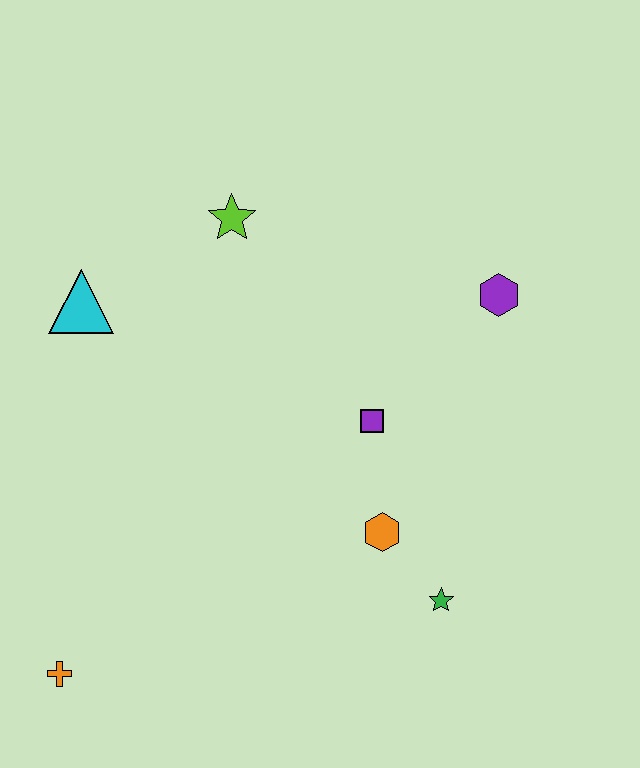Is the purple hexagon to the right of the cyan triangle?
Yes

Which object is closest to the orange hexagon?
The green star is closest to the orange hexagon.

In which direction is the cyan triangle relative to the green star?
The cyan triangle is to the left of the green star.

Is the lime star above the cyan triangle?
Yes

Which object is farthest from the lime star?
The orange cross is farthest from the lime star.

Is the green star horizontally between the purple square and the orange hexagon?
No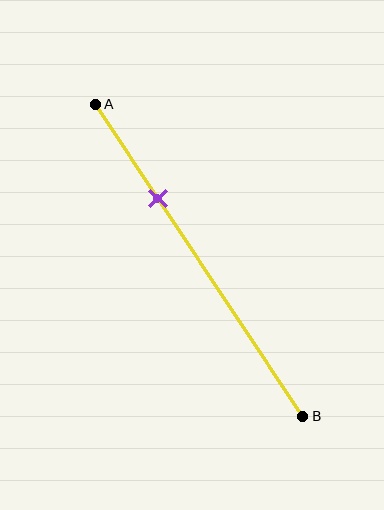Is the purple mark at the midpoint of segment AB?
No, the mark is at about 30% from A, not at the 50% midpoint.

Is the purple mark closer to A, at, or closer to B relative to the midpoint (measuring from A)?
The purple mark is closer to point A than the midpoint of segment AB.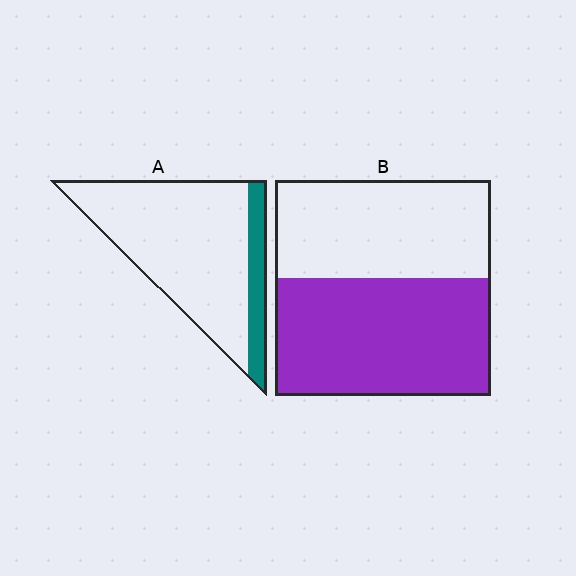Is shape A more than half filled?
No.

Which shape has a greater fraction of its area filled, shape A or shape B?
Shape B.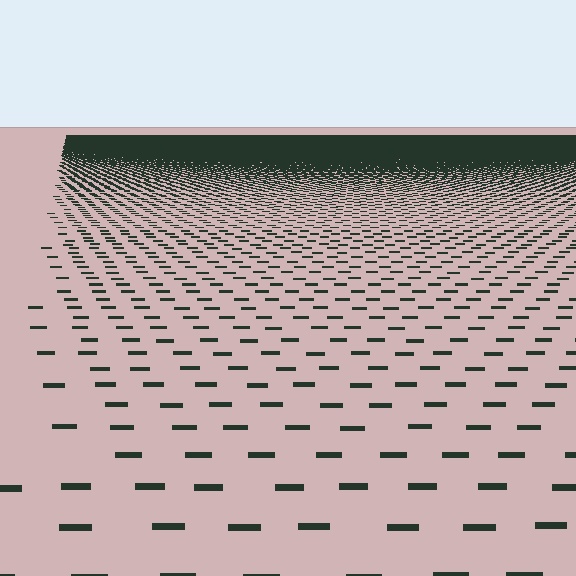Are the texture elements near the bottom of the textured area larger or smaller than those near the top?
Larger. Near the bottom, elements are closer to the viewer and appear at a bigger on-screen size.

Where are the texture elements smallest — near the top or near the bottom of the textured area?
Near the top.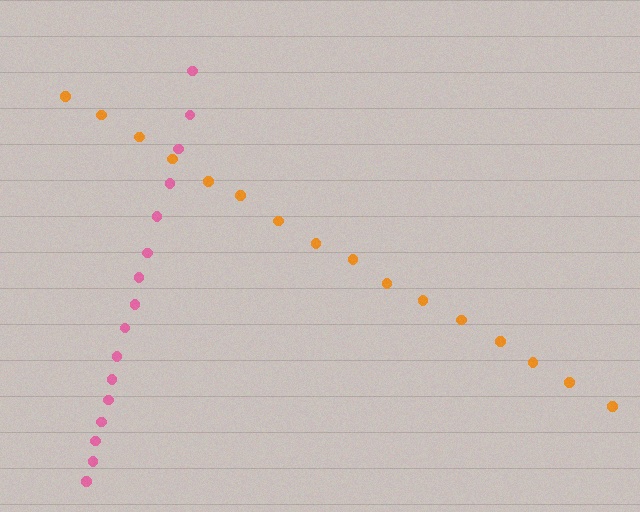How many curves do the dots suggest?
There are 2 distinct paths.